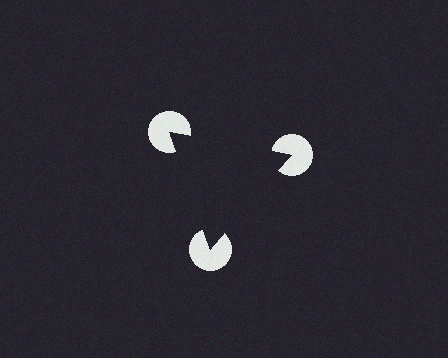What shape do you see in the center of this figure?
An illusory triangle — its edges are inferred from the aligned wedge cuts in the pac-man discs, not physically drawn.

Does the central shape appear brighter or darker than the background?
It typically appears slightly darker than the background, even though no actual brightness change is drawn.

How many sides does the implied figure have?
3 sides.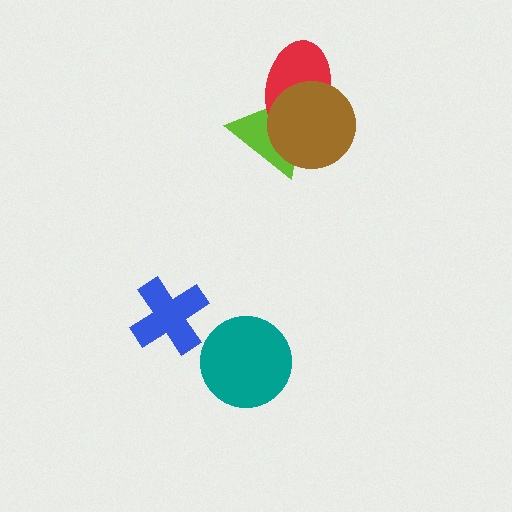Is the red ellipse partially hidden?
Yes, it is partially covered by another shape.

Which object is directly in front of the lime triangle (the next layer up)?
The red ellipse is directly in front of the lime triangle.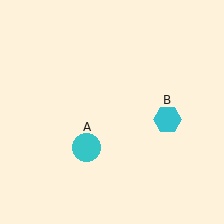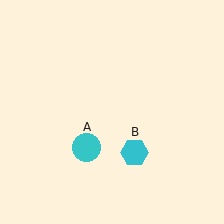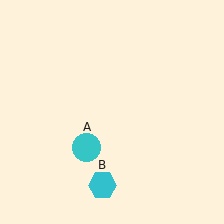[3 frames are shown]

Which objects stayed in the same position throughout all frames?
Cyan circle (object A) remained stationary.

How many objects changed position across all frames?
1 object changed position: cyan hexagon (object B).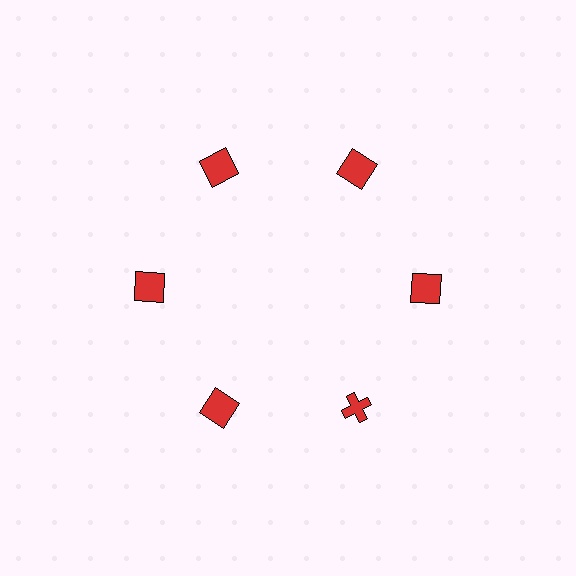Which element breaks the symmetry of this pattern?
The red cross at roughly the 5 o'clock position breaks the symmetry. All other shapes are red squares.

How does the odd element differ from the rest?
It has a different shape: cross instead of square.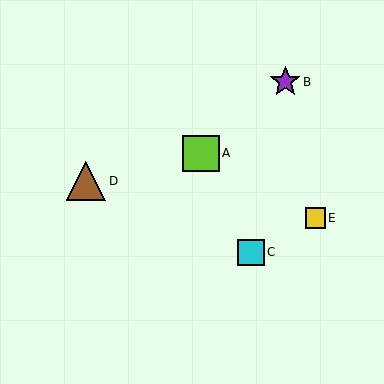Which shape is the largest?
The brown triangle (labeled D) is the largest.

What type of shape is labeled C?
Shape C is a cyan square.